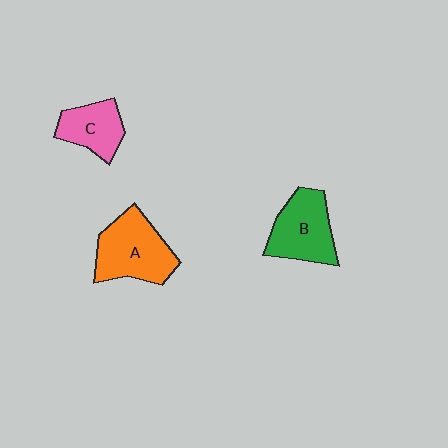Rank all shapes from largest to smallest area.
From largest to smallest: A (orange), B (green), C (pink).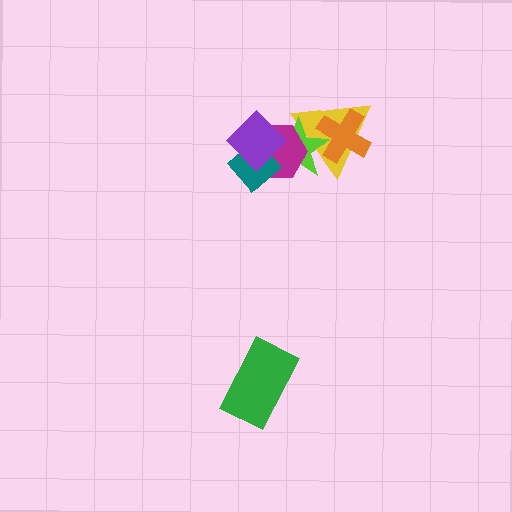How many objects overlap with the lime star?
5 objects overlap with the lime star.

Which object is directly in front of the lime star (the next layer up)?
The orange cross is directly in front of the lime star.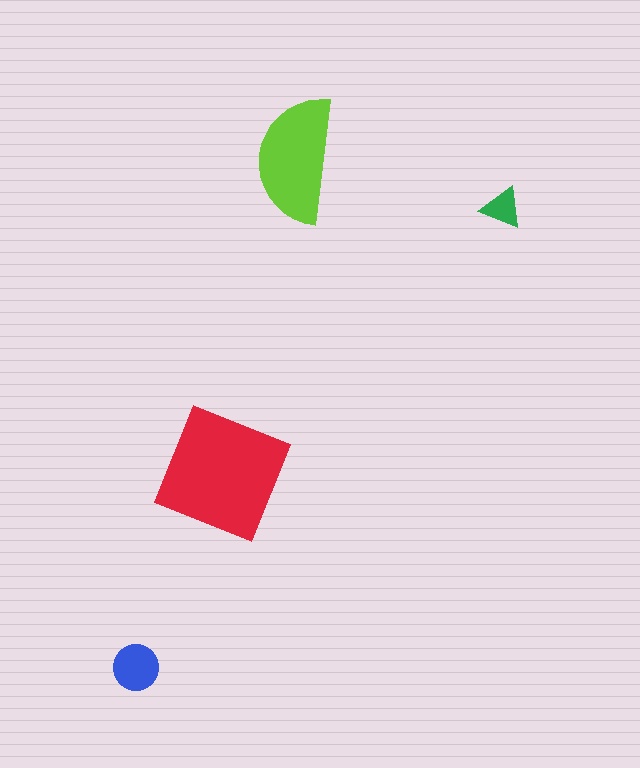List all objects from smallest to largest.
The green triangle, the blue circle, the lime semicircle, the red square.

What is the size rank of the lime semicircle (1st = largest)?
2nd.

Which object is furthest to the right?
The green triangle is rightmost.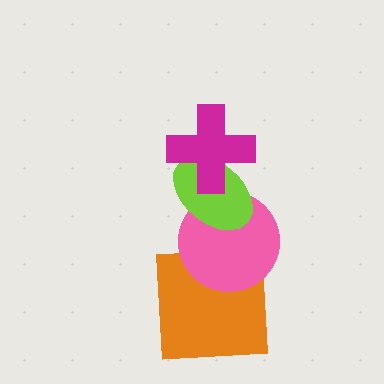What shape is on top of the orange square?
The pink circle is on top of the orange square.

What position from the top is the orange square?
The orange square is 4th from the top.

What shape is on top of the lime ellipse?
The magenta cross is on top of the lime ellipse.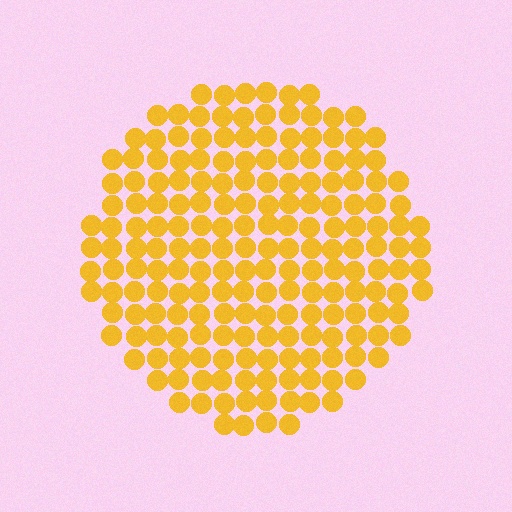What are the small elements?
The small elements are circles.